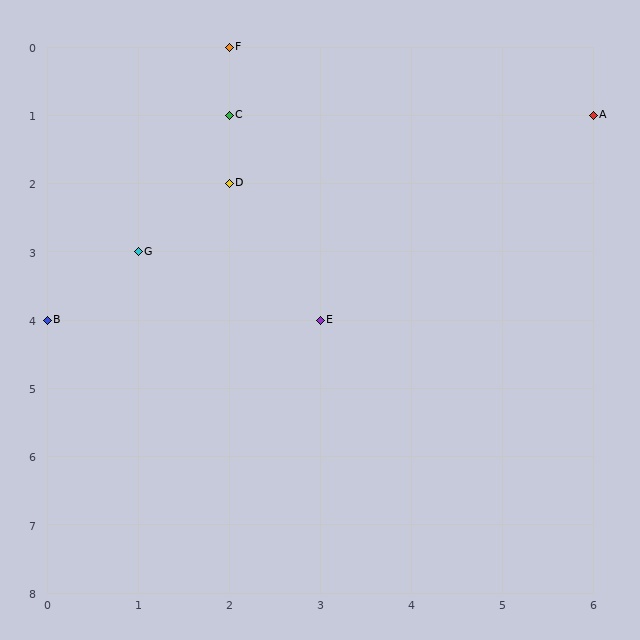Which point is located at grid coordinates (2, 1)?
Point C is at (2, 1).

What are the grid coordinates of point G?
Point G is at grid coordinates (1, 3).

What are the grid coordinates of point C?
Point C is at grid coordinates (2, 1).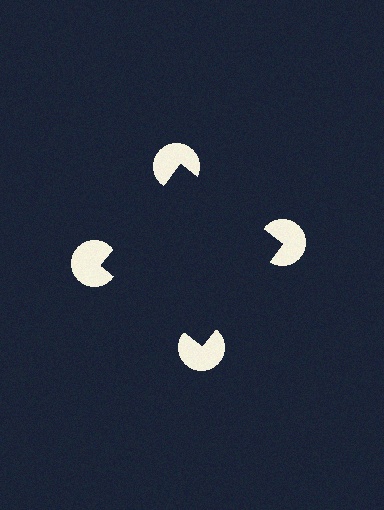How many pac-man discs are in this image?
There are 4 — one at each vertex of the illusory square.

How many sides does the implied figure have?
4 sides.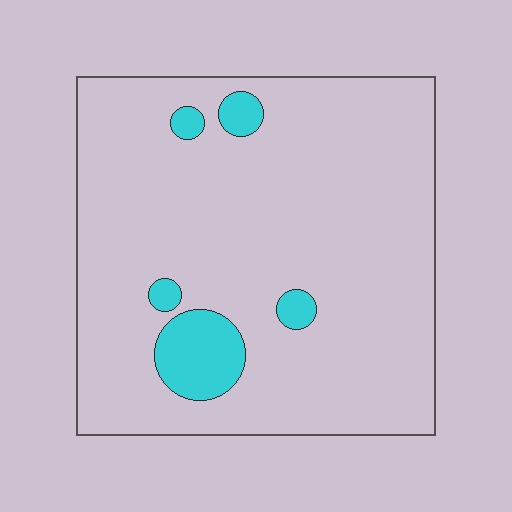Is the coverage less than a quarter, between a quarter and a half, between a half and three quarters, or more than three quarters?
Less than a quarter.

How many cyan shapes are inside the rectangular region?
5.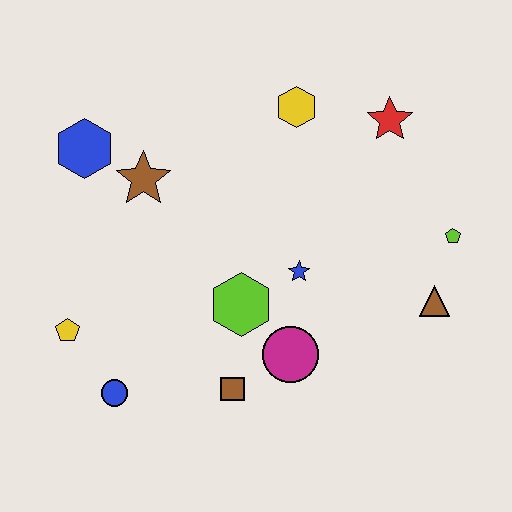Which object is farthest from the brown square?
The red star is farthest from the brown square.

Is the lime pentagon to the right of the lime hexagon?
Yes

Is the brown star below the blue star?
No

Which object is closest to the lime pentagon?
The brown triangle is closest to the lime pentagon.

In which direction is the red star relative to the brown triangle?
The red star is above the brown triangle.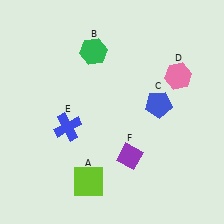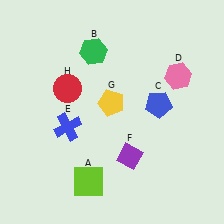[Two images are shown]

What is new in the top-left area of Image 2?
A yellow pentagon (G) was added in the top-left area of Image 2.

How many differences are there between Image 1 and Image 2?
There are 2 differences between the two images.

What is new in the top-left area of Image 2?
A red circle (H) was added in the top-left area of Image 2.